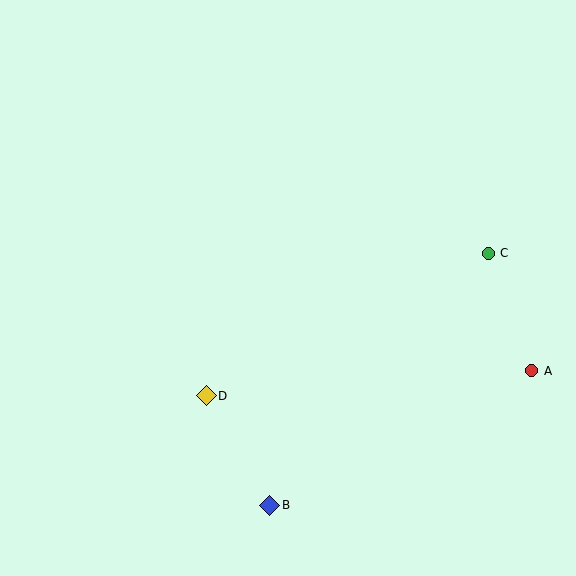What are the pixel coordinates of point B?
Point B is at (270, 505).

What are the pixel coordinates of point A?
Point A is at (532, 371).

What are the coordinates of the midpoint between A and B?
The midpoint between A and B is at (401, 438).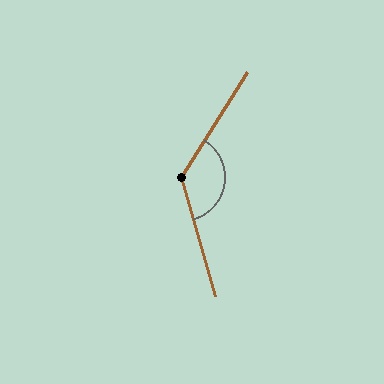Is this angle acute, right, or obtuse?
It is obtuse.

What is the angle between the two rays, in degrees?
Approximately 132 degrees.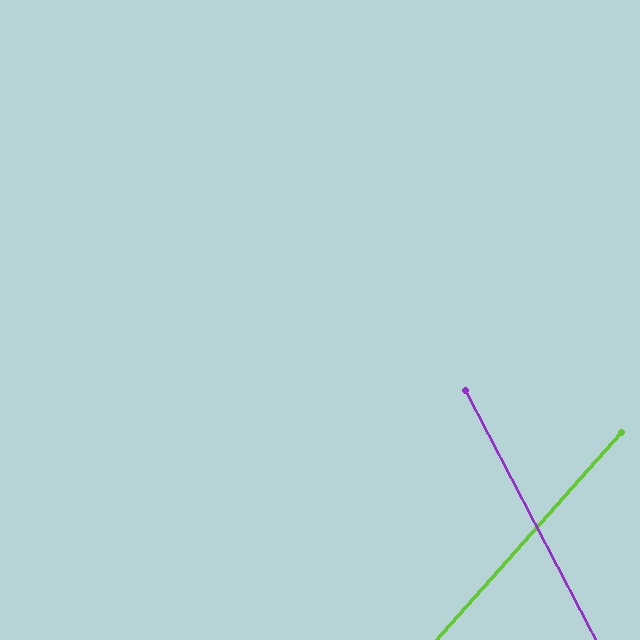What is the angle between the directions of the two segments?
Approximately 69 degrees.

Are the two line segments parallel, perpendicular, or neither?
Neither parallel nor perpendicular — they differ by about 69°.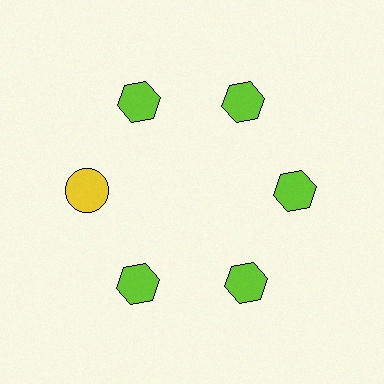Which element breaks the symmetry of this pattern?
The yellow circle at roughly the 9 o'clock position breaks the symmetry. All other shapes are lime hexagons.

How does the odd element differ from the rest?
It differs in both color (yellow instead of lime) and shape (circle instead of hexagon).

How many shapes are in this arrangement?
There are 6 shapes arranged in a ring pattern.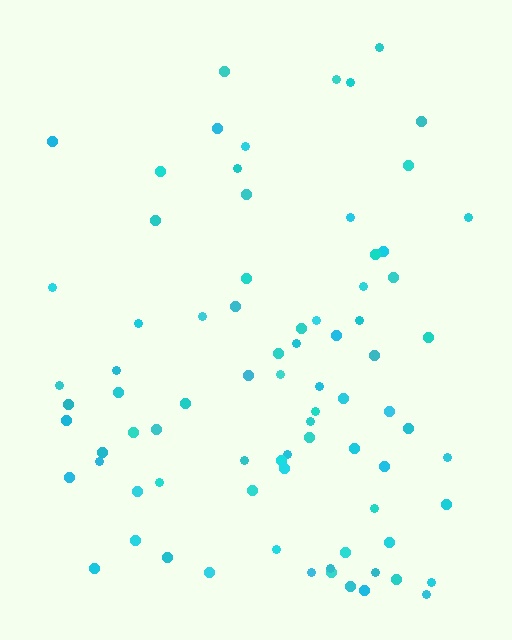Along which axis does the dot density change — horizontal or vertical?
Vertical.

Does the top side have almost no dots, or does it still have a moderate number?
Still a moderate number, just noticeably fewer than the bottom.